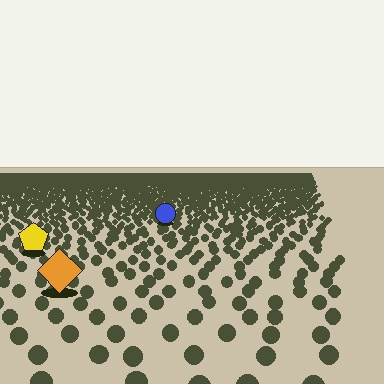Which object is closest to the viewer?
The orange diamond is closest. The texture marks near it are larger and more spread out.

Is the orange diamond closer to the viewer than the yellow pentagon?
Yes. The orange diamond is closer — you can tell from the texture gradient: the ground texture is coarser near it.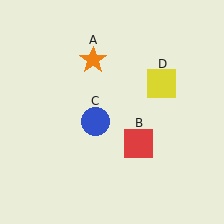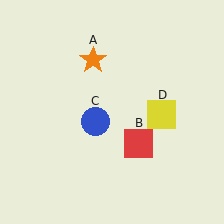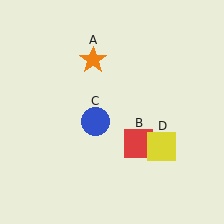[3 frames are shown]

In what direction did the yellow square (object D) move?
The yellow square (object D) moved down.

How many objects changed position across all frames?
1 object changed position: yellow square (object D).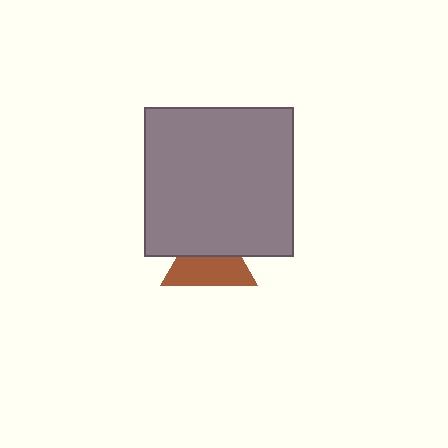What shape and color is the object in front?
The object in front is a gray square.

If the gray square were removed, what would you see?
You would see the complete brown triangle.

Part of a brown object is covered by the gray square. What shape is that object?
It is a triangle.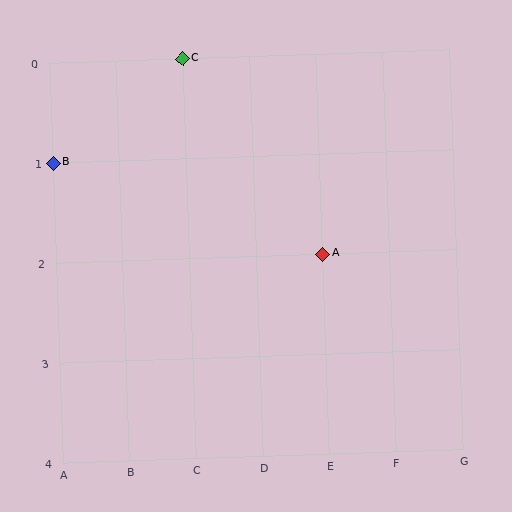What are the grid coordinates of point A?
Point A is at grid coordinates (E, 2).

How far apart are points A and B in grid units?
Points A and B are 4 columns and 1 row apart (about 4.1 grid units diagonally).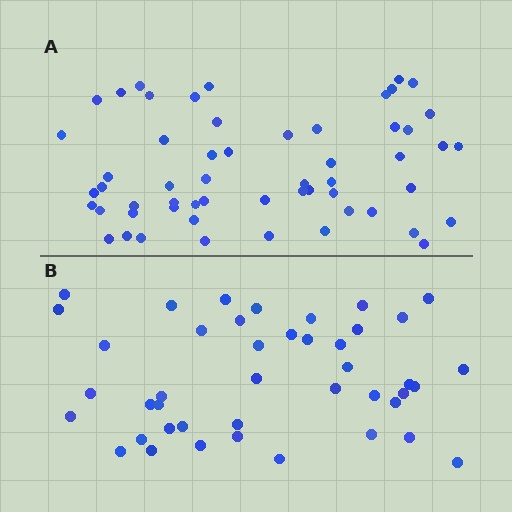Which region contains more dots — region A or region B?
Region A (the top region) has more dots.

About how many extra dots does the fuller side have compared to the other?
Region A has approximately 15 more dots than region B.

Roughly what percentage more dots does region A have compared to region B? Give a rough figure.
About 30% more.